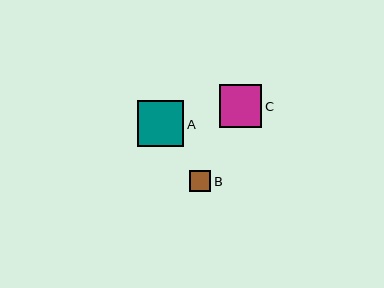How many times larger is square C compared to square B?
Square C is approximately 2.0 times the size of square B.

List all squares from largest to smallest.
From largest to smallest: A, C, B.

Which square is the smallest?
Square B is the smallest with a size of approximately 21 pixels.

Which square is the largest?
Square A is the largest with a size of approximately 46 pixels.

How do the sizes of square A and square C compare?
Square A and square C are approximately the same size.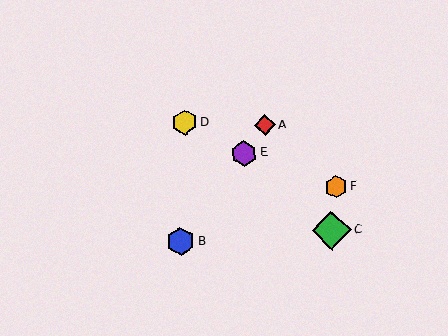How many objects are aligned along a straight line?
3 objects (A, B, E) are aligned along a straight line.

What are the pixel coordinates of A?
Object A is at (265, 125).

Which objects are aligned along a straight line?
Objects A, B, E are aligned along a straight line.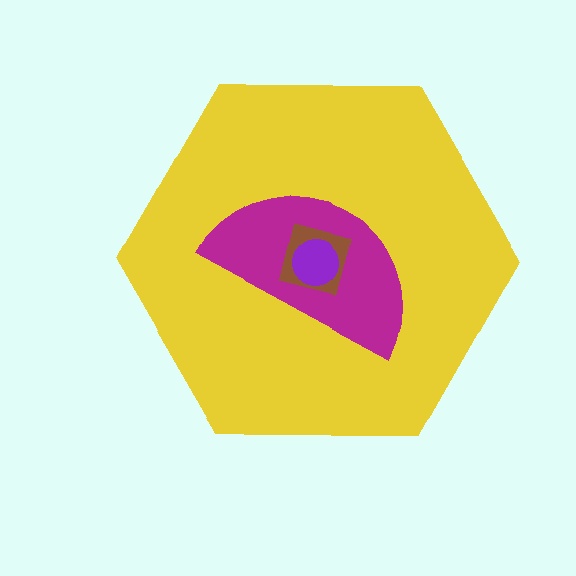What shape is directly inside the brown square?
The purple circle.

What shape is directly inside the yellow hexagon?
The magenta semicircle.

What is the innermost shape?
The purple circle.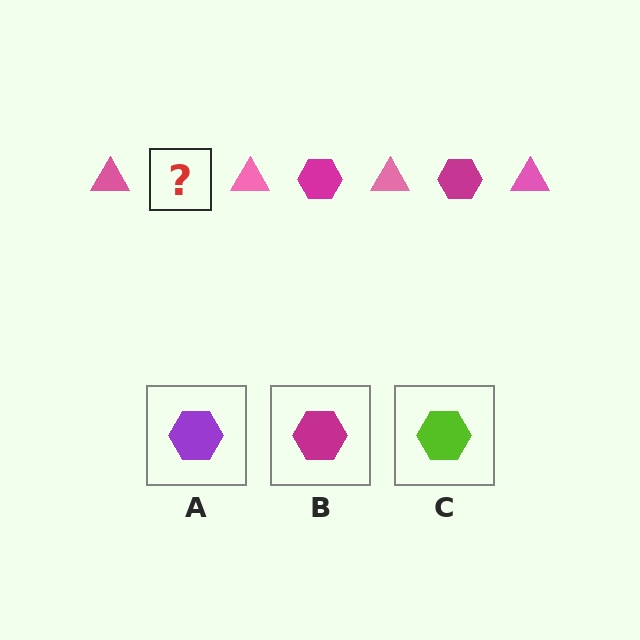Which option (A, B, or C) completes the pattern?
B.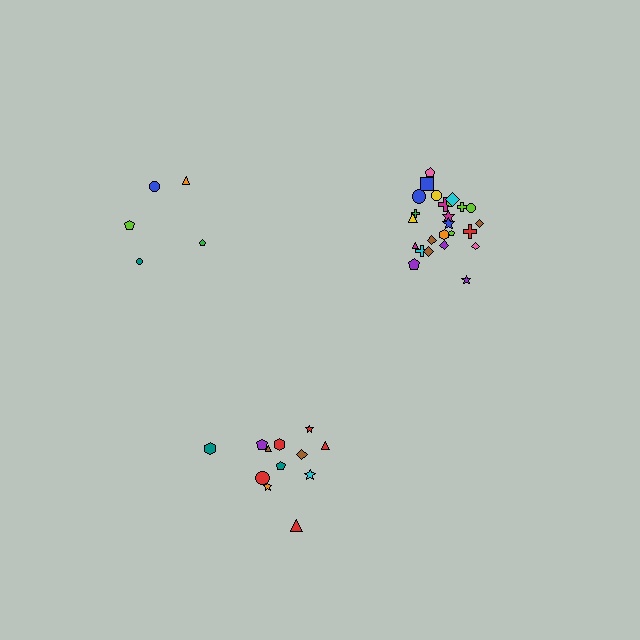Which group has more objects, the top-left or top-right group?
The top-right group.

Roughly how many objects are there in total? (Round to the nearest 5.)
Roughly 40 objects in total.